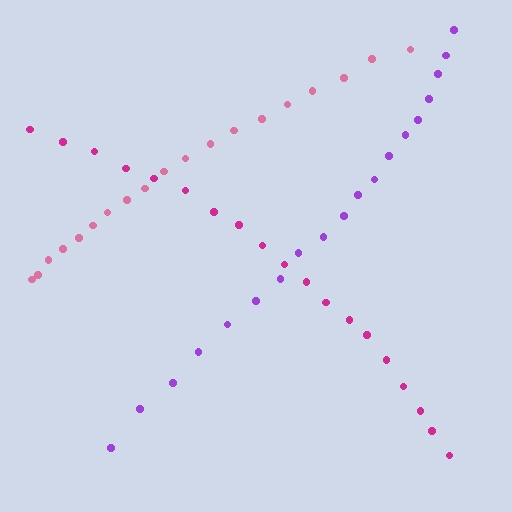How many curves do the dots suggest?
There are 3 distinct paths.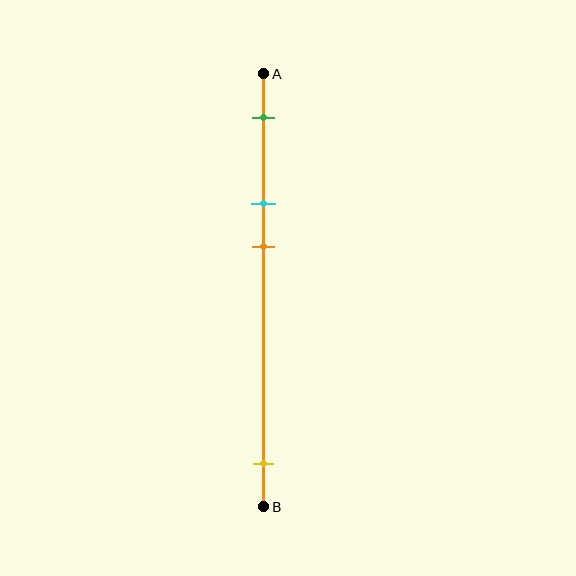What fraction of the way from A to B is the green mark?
The green mark is approximately 10% (0.1) of the way from A to B.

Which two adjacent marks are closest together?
The cyan and orange marks are the closest adjacent pair.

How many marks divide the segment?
There are 4 marks dividing the segment.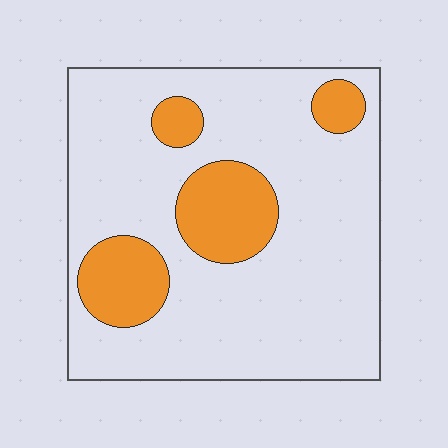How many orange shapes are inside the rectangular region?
4.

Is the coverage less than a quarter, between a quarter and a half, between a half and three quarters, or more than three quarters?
Less than a quarter.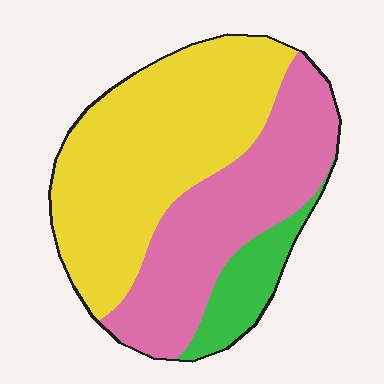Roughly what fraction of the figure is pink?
Pink covers roughly 40% of the figure.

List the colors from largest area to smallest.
From largest to smallest: yellow, pink, green.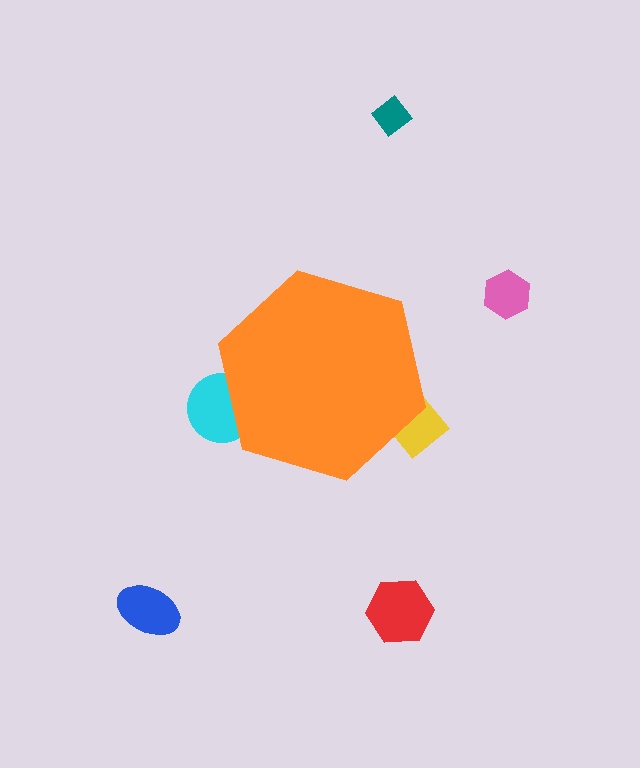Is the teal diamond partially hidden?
No, the teal diamond is fully visible.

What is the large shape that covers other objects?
An orange hexagon.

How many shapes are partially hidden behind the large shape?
2 shapes are partially hidden.